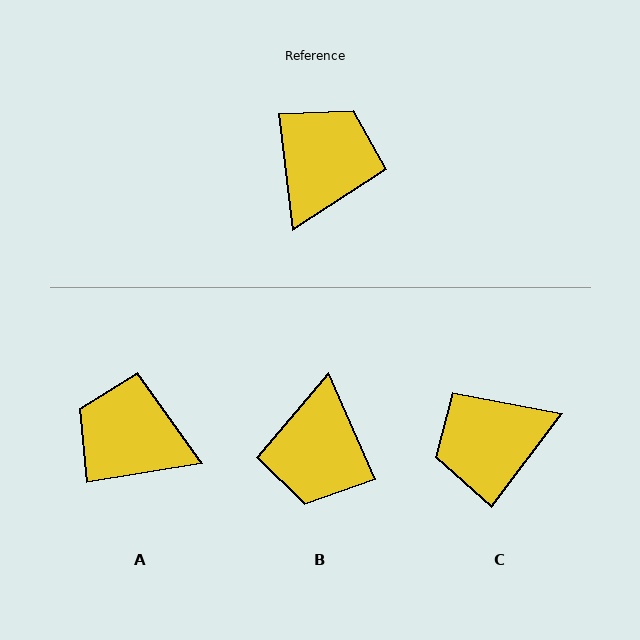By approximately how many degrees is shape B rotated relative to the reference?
Approximately 163 degrees clockwise.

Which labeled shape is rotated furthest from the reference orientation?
B, about 163 degrees away.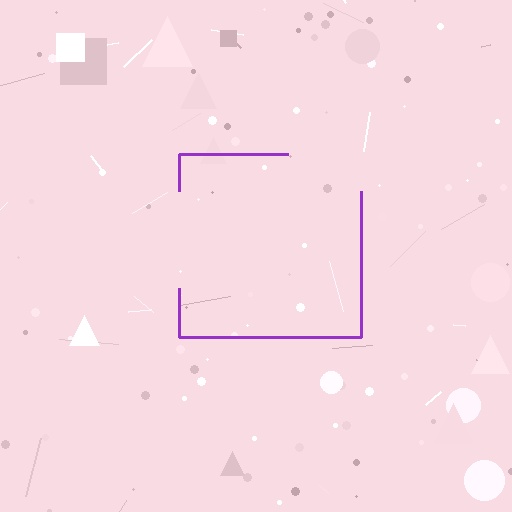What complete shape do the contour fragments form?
The contour fragments form a square.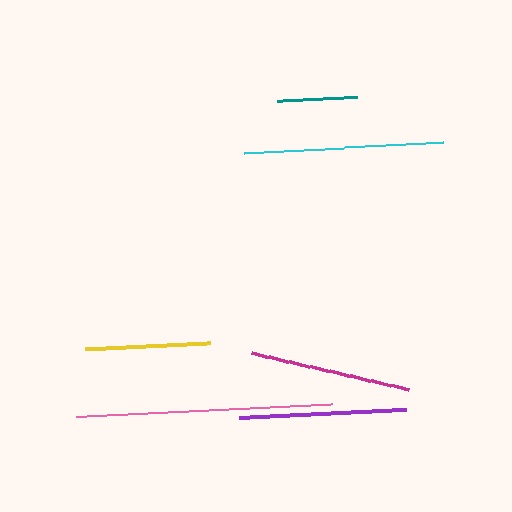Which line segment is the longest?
The pink line is the longest at approximately 257 pixels.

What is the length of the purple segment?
The purple segment is approximately 167 pixels long.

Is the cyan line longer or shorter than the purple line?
The cyan line is longer than the purple line.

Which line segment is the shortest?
The teal line is the shortest at approximately 80 pixels.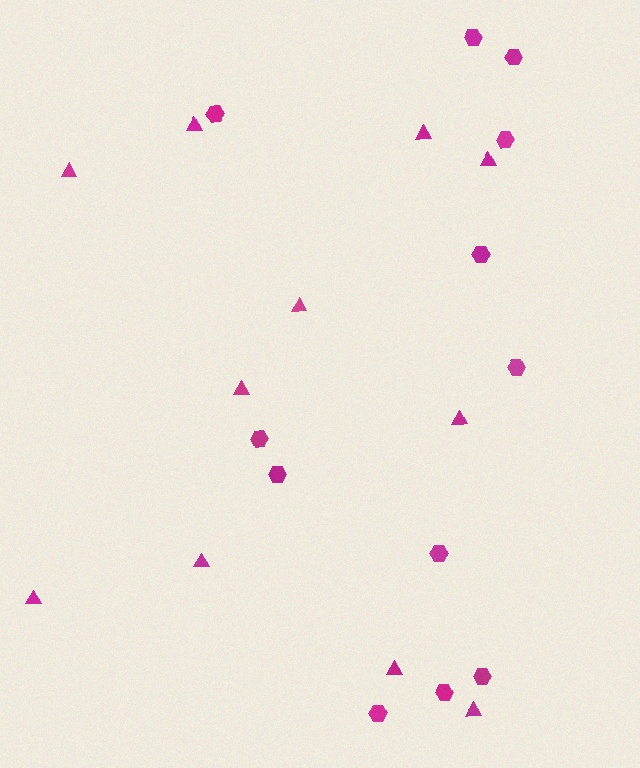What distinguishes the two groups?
There are 2 groups: one group of hexagons (12) and one group of triangles (11).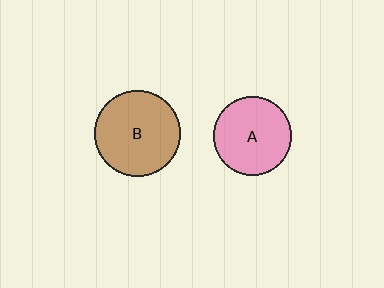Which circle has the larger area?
Circle B (brown).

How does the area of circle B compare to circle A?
Approximately 1.2 times.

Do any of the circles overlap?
No, none of the circles overlap.